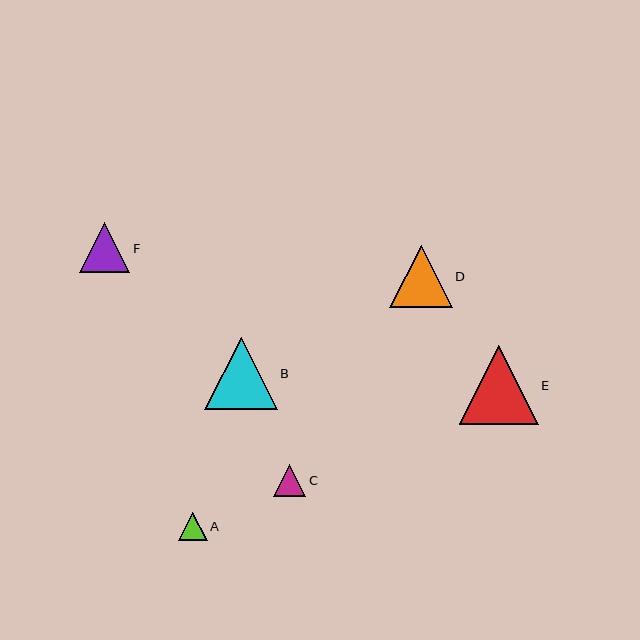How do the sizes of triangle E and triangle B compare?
Triangle E and triangle B are approximately the same size.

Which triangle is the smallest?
Triangle A is the smallest with a size of approximately 28 pixels.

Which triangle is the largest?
Triangle E is the largest with a size of approximately 79 pixels.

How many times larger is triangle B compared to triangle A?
Triangle B is approximately 2.5 times the size of triangle A.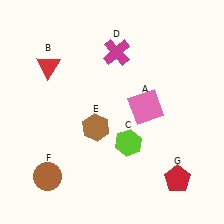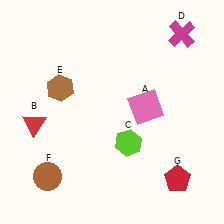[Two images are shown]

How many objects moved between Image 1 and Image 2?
3 objects moved between the two images.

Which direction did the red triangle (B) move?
The red triangle (B) moved down.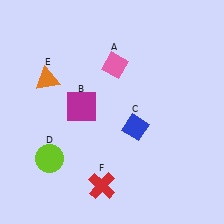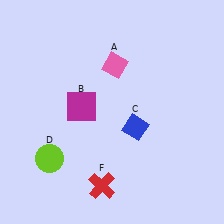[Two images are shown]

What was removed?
The orange triangle (E) was removed in Image 2.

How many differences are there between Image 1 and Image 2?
There is 1 difference between the two images.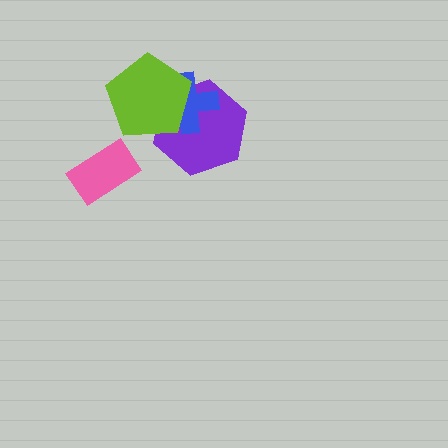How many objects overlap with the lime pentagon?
2 objects overlap with the lime pentagon.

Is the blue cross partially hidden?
Yes, it is partially covered by another shape.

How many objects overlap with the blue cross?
2 objects overlap with the blue cross.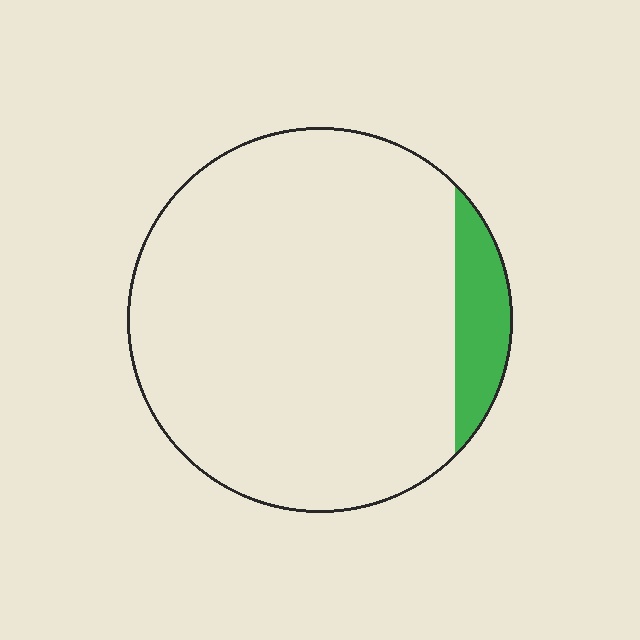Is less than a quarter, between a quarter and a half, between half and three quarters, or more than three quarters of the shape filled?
Less than a quarter.